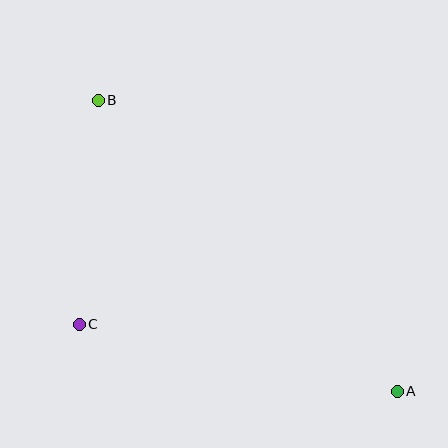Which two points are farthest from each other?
Points A and B are farthest from each other.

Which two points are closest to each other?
Points B and C are closest to each other.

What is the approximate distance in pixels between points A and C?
The distance between A and C is approximately 325 pixels.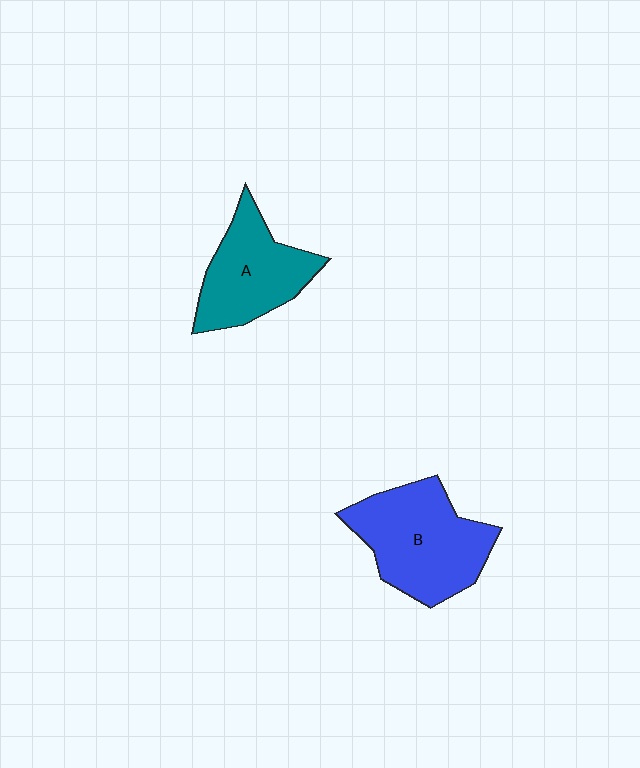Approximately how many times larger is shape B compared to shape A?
Approximately 1.3 times.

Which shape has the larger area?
Shape B (blue).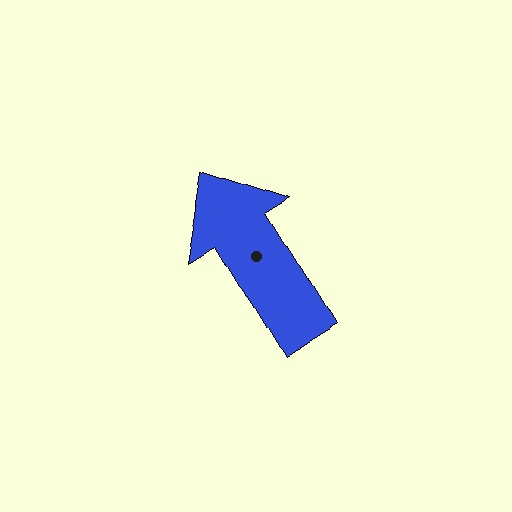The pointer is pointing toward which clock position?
Roughly 11 o'clock.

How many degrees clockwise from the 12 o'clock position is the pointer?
Approximately 329 degrees.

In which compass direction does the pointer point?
Northwest.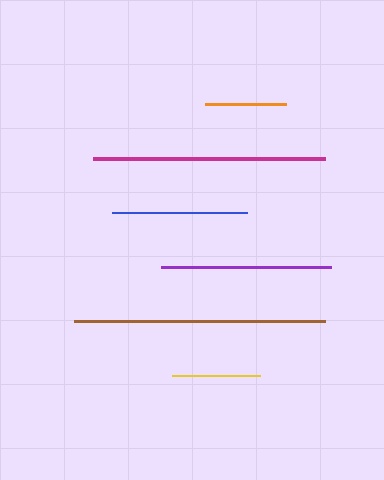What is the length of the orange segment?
The orange segment is approximately 81 pixels long.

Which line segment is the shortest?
The orange line is the shortest at approximately 81 pixels.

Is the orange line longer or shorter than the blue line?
The blue line is longer than the orange line.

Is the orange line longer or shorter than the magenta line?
The magenta line is longer than the orange line.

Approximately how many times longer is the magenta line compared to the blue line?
The magenta line is approximately 1.7 times the length of the blue line.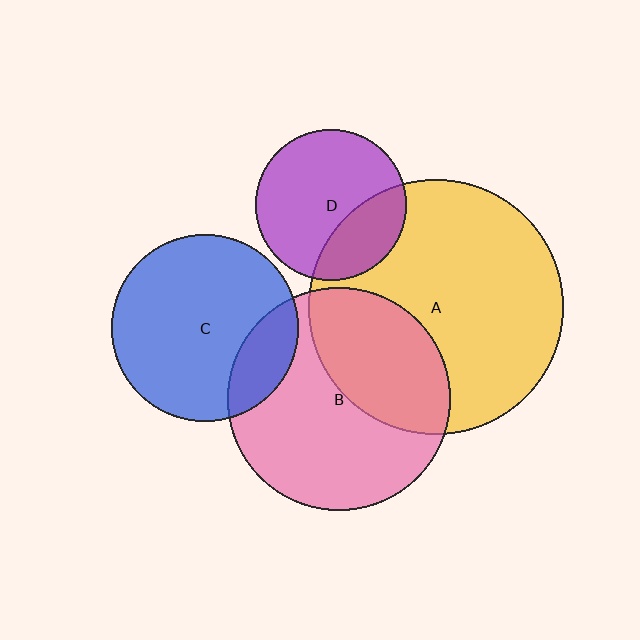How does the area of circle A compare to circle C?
Approximately 1.9 times.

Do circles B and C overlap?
Yes.